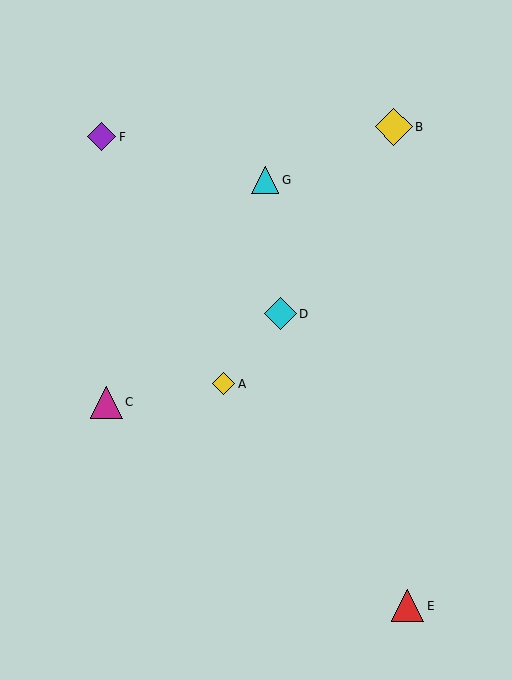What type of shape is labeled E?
Shape E is a red triangle.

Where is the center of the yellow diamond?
The center of the yellow diamond is at (394, 127).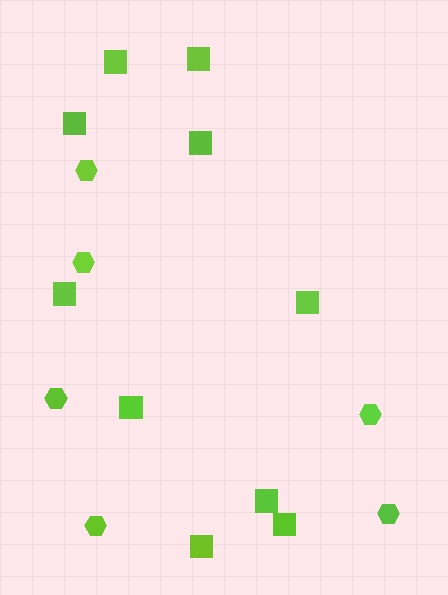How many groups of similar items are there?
There are 2 groups: one group of squares (10) and one group of hexagons (6).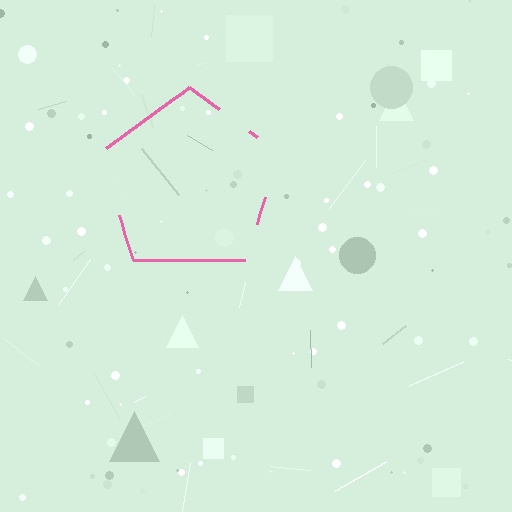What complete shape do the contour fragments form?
The contour fragments form a pentagon.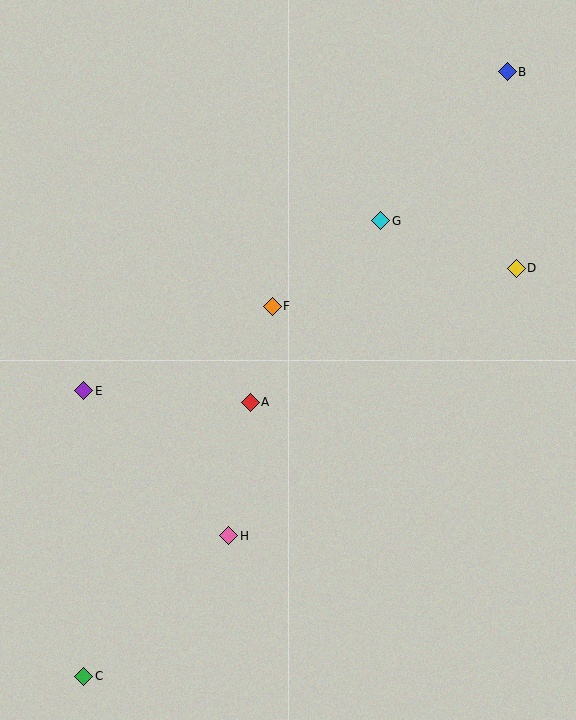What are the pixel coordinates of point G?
Point G is at (381, 221).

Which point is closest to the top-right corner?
Point B is closest to the top-right corner.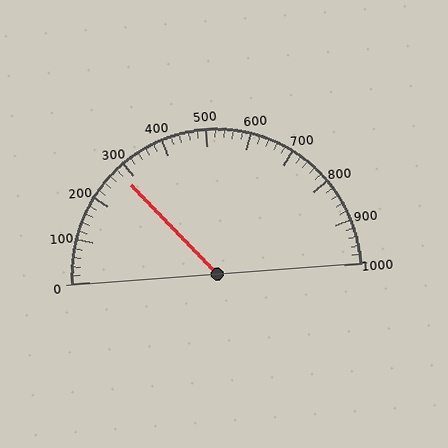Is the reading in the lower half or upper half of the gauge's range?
The reading is in the lower half of the range (0 to 1000).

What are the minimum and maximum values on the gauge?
The gauge ranges from 0 to 1000.